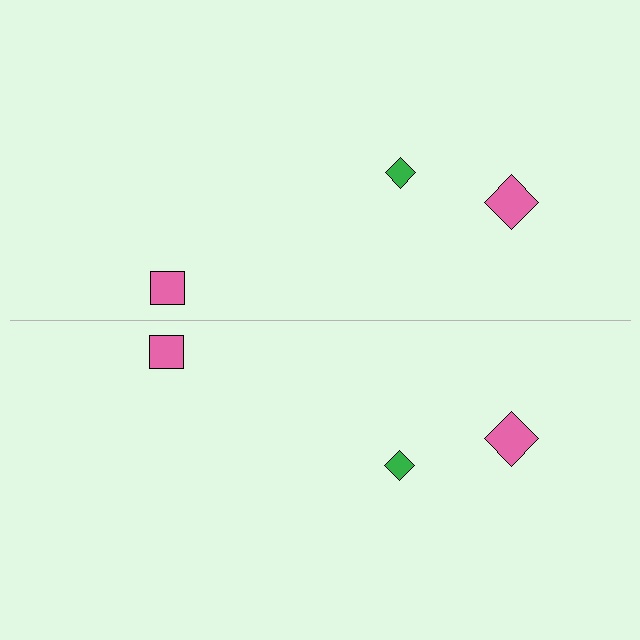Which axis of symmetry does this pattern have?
The pattern has a horizontal axis of symmetry running through the center of the image.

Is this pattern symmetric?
Yes, this pattern has bilateral (reflection) symmetry.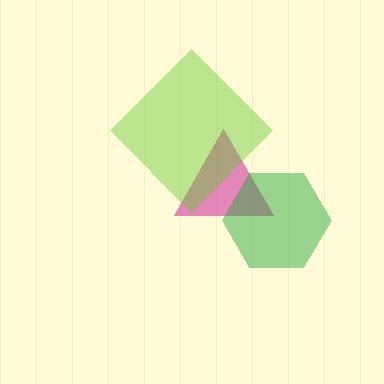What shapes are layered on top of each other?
The layered shapes are: a magenta triangle, a lime diamond, a green hexagon.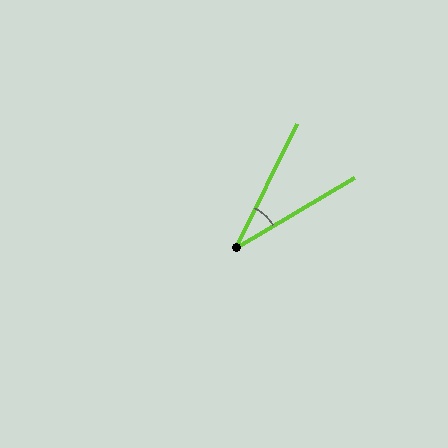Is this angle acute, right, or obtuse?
It is acute.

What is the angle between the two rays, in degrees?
Approximately 33 degrees.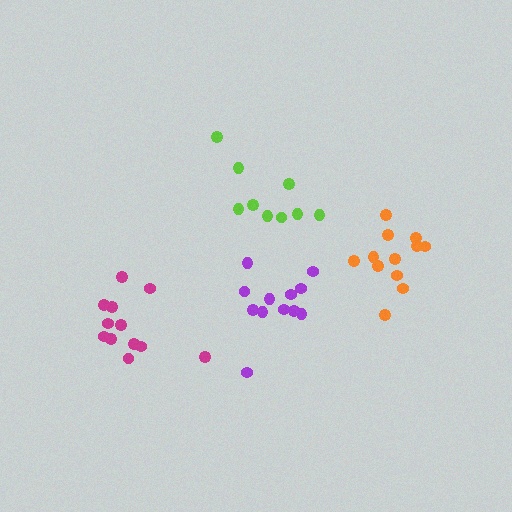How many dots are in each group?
Group 1: 9 dots, Group 2: 12 dots, Group 3: 12 dots, Group 4: 12 dots (45 total).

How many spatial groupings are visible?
There are 4 spatial groupings.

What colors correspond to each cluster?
The clusters are colored: lime, magenta, orange, purple.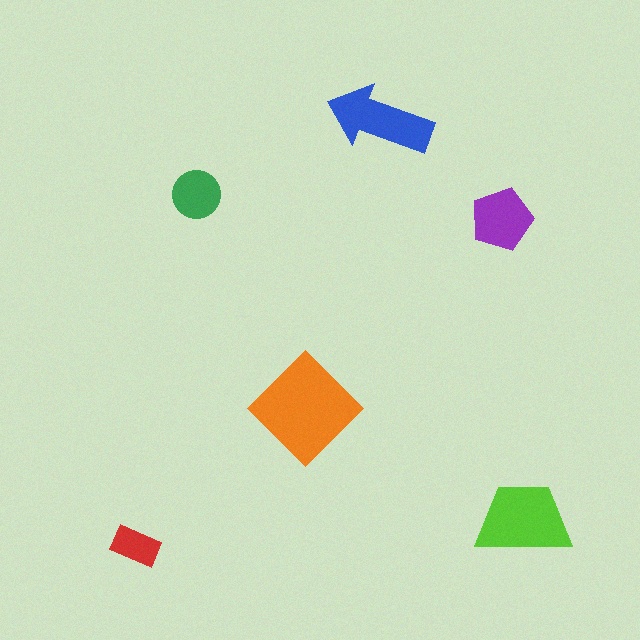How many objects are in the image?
There are 6 objects in the image.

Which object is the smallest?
The red rectangle.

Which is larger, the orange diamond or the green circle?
The orange diamond.